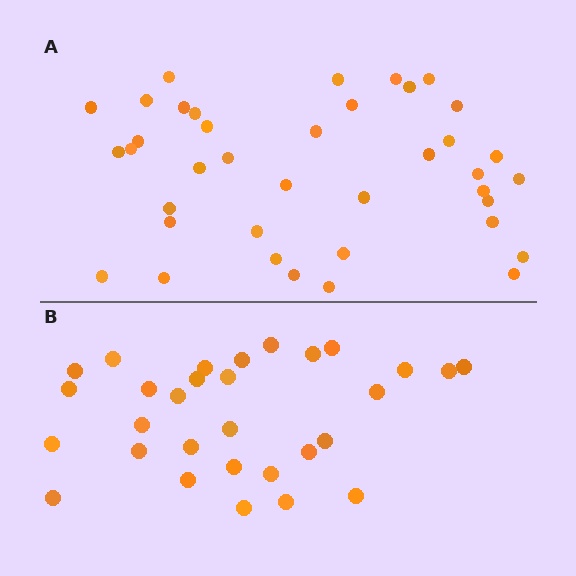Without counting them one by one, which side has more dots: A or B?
Region A (the top region) has more dots.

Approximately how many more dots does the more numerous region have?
Region A has roughly 8 or so more dots than region B.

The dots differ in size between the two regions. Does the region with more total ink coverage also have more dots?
No. Region B has more total ink coverage because its dots are larger, but region A actually contains more individual dots. Total area can be misleading — the number of items is what matters here.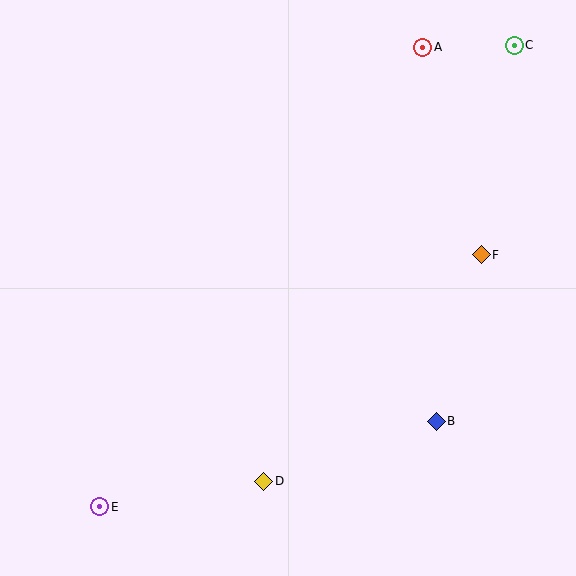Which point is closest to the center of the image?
Point D at (264, 481) is closest to the center.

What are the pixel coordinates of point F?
Point F is at (481, 255).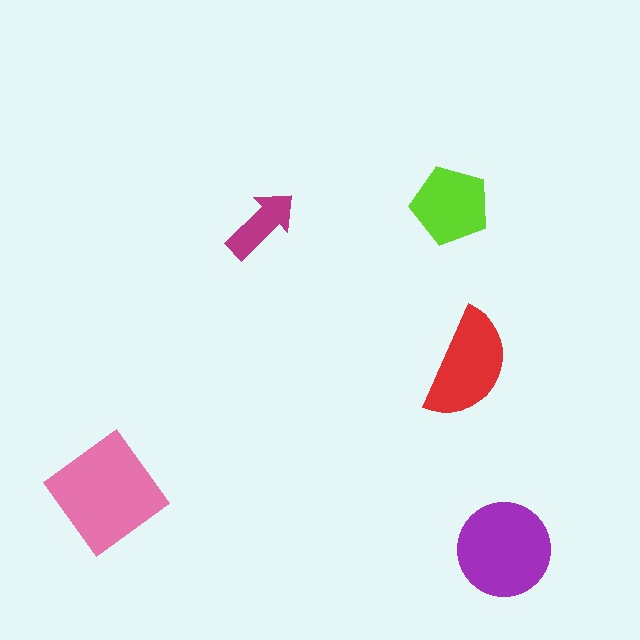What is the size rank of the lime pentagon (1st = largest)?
4th.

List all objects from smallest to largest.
The magenta arrow, the lime pentagon, the red semicircle, the purple circle, the pink diamond.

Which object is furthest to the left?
The pink diamond is leftmost.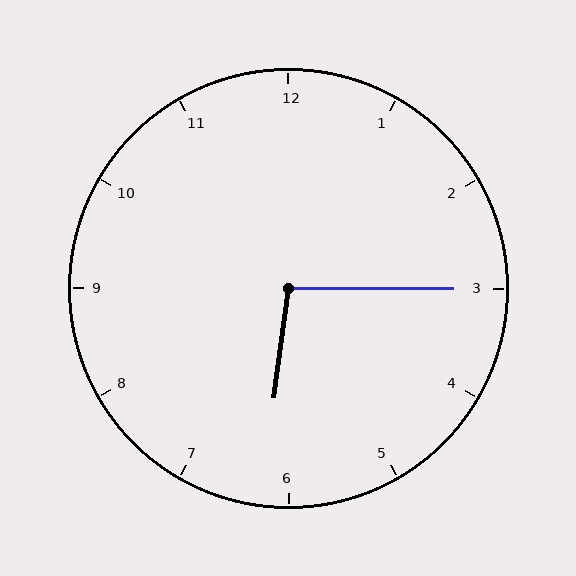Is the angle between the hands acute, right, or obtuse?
It is obtuse.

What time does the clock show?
6:15.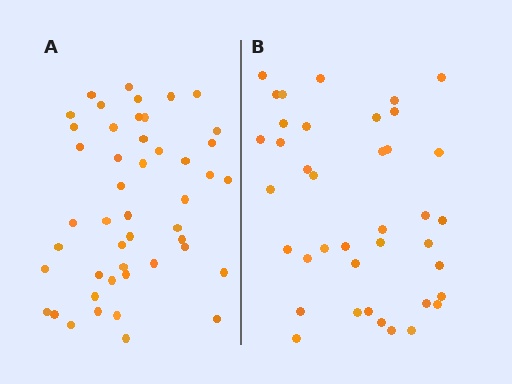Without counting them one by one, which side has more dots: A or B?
Region A (the left region) has more dots.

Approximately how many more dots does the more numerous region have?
Region A has roughly 8 or so more dots than region B.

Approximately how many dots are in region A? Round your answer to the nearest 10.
About 50 dots. (The exact count is 47, which rounds to 50.)